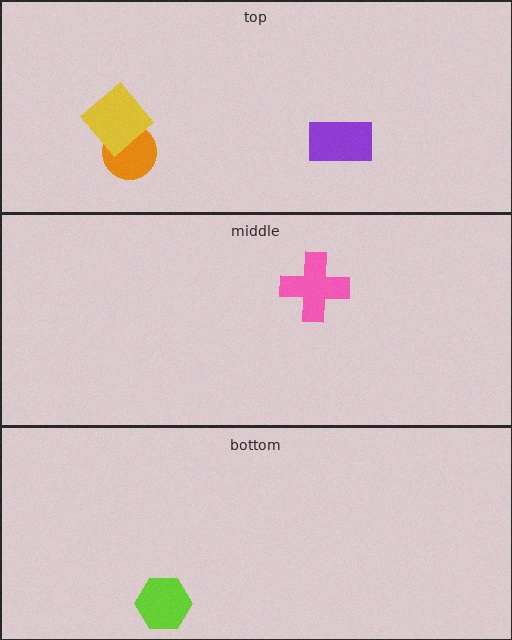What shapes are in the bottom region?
The lime hexagon.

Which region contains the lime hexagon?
The bottom region.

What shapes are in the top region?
The purple rectangle, the orange circle, the yellow diamond.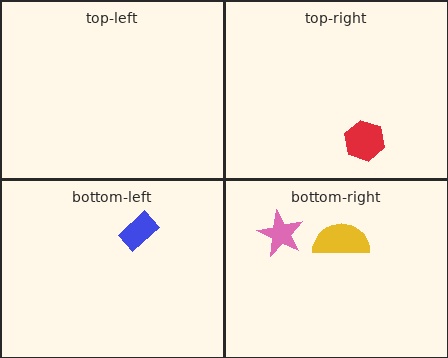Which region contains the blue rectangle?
The bottom-left region.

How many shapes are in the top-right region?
1.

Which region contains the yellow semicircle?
The bottom-right region.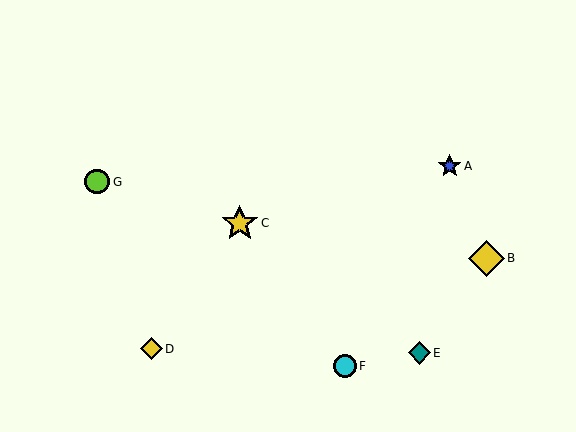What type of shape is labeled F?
Shape F is a cyan circle.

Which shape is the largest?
The yellow star (labeled C) is the largest.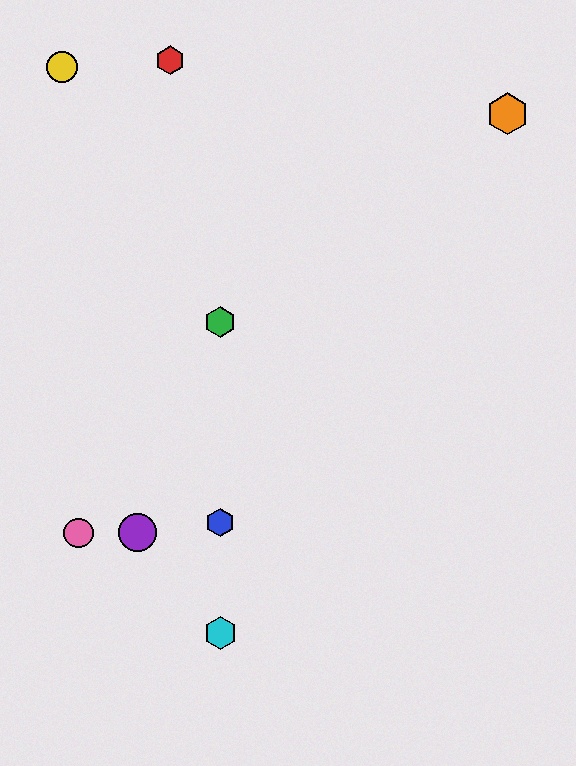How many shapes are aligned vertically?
3 shapes (the blue hexagon, the green hexagon, the cyan hexagon) are aligned vertically.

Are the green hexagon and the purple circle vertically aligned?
No, the green hexagon is at x≈220 and the purple circle is at x≈138.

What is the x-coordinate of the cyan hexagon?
The cyan hexagon is at x≈220.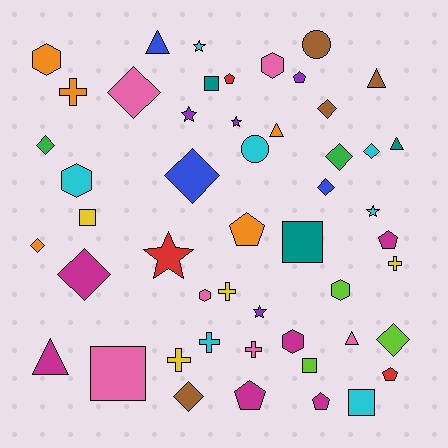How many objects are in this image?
There are 50 objects.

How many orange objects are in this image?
There are 5 orange objects.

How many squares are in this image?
There are 6 squares.